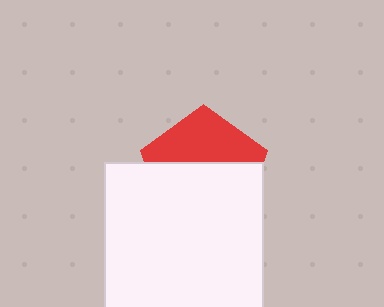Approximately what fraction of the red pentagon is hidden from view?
Roughly 60% of the red pentagon is hidden behind the white rectangle.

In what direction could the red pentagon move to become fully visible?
The red pentagon could move up. That would shift it out from behind the white rectangle entirely.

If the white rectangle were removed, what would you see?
You would see the complete red pentagon.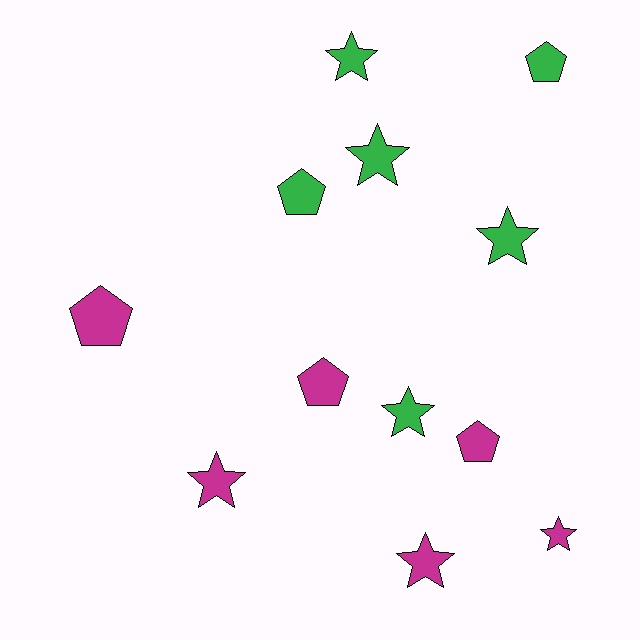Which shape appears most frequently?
Star, with 7 objects.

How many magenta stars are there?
There are 3 magenta stars.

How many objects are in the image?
There are 12 objects.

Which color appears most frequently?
Magenta, with 6 objects.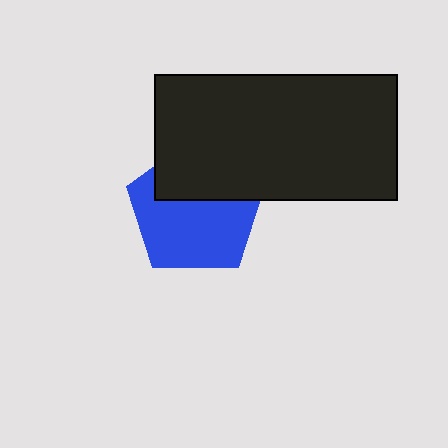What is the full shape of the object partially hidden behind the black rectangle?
The partially hidden object is a blue pentagon.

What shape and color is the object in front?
The object in front is a black rectangle.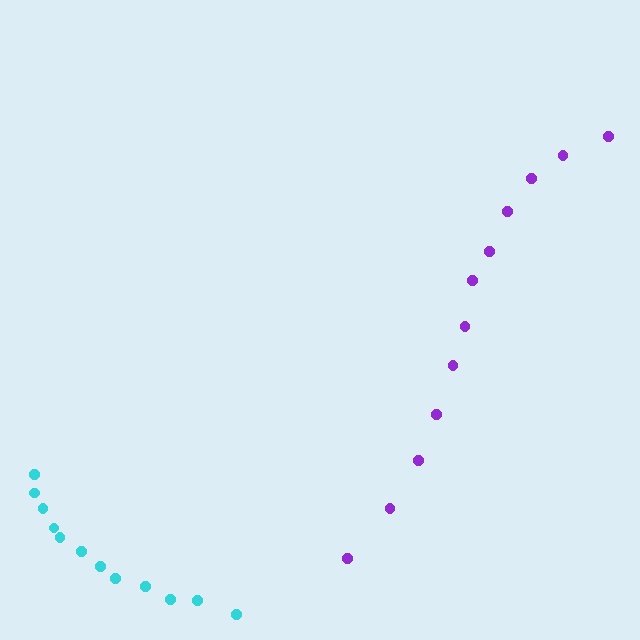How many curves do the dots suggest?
There are 2 distinct paths.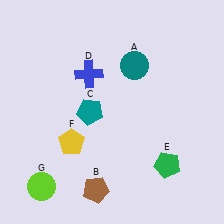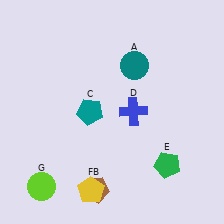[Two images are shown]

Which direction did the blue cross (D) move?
The blue cross (D) moved right.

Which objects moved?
The objects that moved are: the blue cross (D), the yellow pentagon (F).